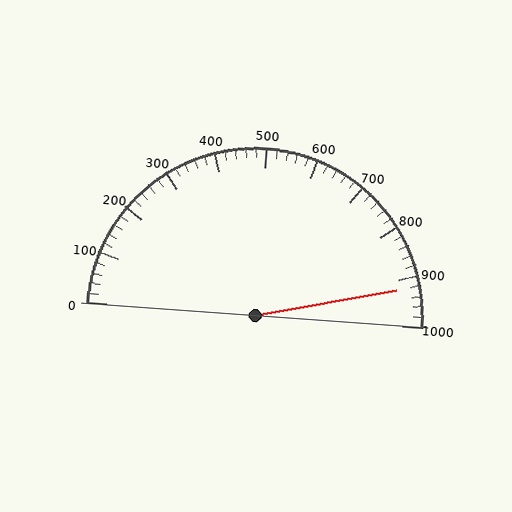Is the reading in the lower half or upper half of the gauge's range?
The reading is in the upper half of the range (0 to 1000).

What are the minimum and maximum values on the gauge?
The gauge ranges from 0 to 1000.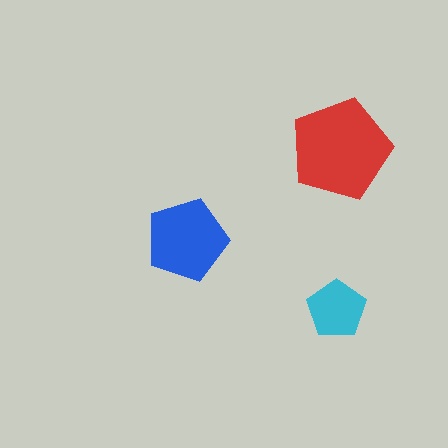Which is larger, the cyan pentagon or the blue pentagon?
The blue one.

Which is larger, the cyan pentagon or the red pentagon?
The red one.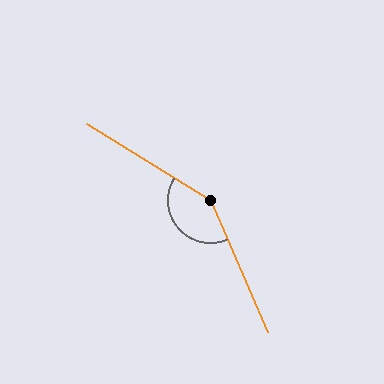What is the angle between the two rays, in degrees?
Approximately 145 degrees.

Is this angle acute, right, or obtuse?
It is obtuse.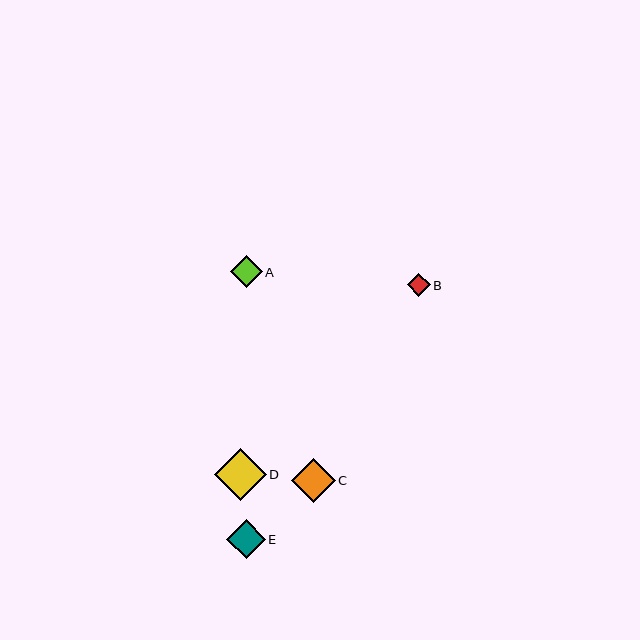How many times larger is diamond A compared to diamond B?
Diamond A is approximately 1.4 times the size of diamond B.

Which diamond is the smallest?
Diamond B is the smallest with a size of approximately 22 pixels.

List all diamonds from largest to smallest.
From largest to smallest: D, C, E, A, B.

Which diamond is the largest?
Diamond D is the largest with a size of approximately 52 pixels.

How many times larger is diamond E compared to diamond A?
Diamond E is approximately 1.2 times the size of diamond A.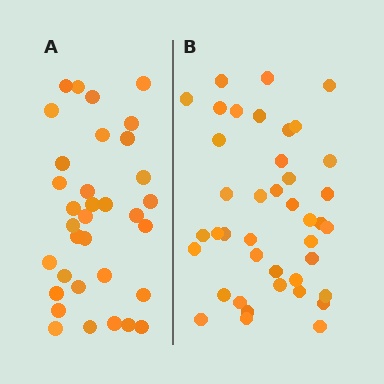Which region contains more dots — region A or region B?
Region B (the right region) has more dots.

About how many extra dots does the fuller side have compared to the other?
Region B has roughly 8 or so more dots than region A.